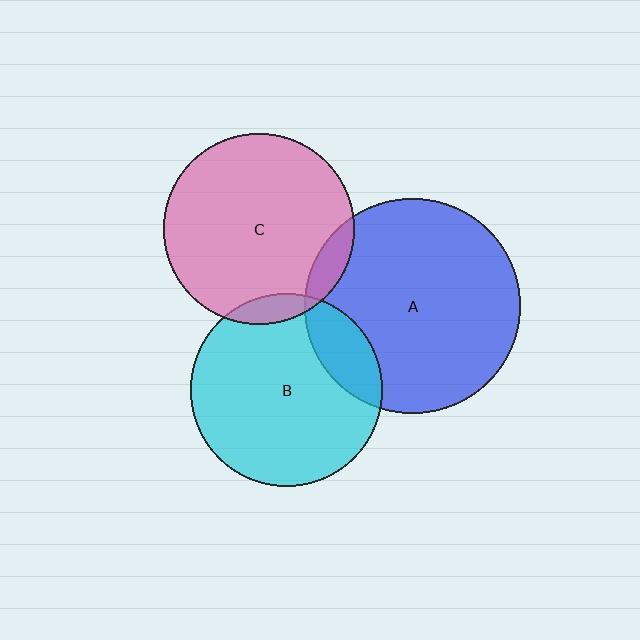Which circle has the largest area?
Circle A (blue).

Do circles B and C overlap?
Yes.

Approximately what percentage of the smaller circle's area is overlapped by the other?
Approximately 5%.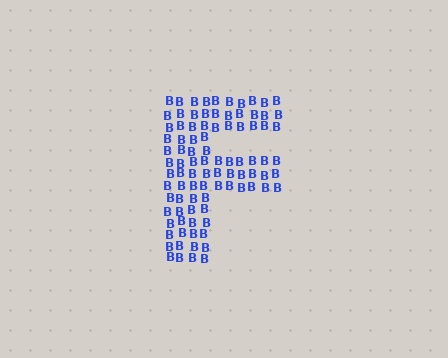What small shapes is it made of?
It is made of small letter B's.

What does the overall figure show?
The overall figure shows the letter F.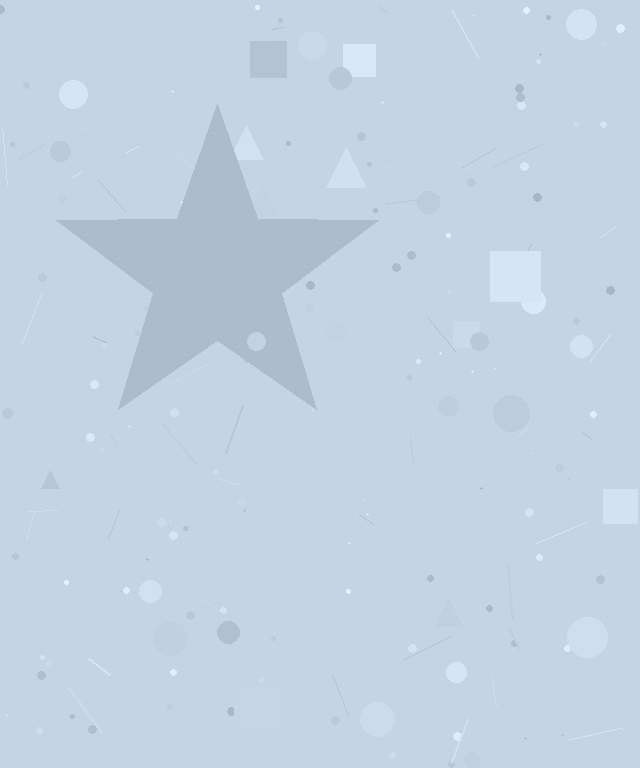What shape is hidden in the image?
A star is hidden in the image.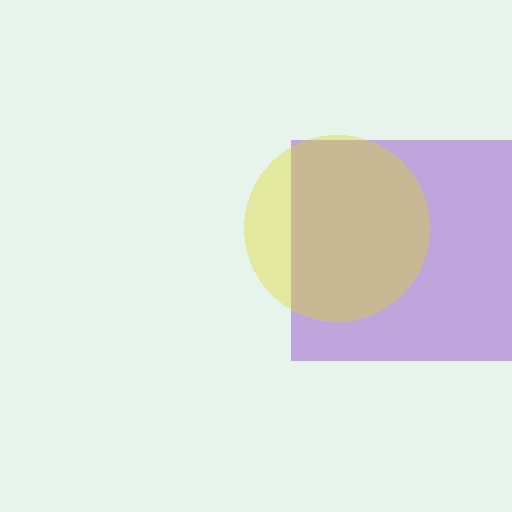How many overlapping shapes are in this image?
There are 2 overlapping shapes in the image.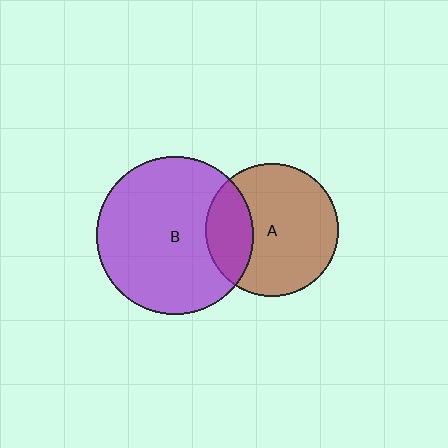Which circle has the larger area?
Circle B (purple).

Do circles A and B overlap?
Yes.